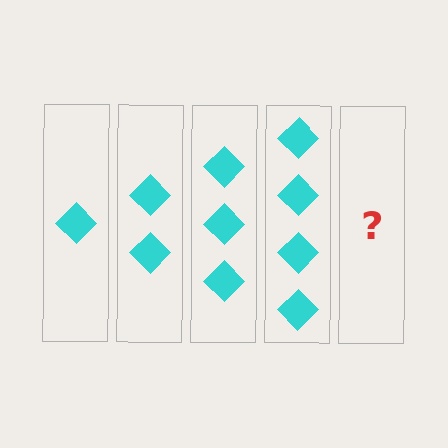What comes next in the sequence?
The next element should be 5 diamonds.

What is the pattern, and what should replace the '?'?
The pattern is that each step adds one more diamond. The '?' should be 5 diamonds.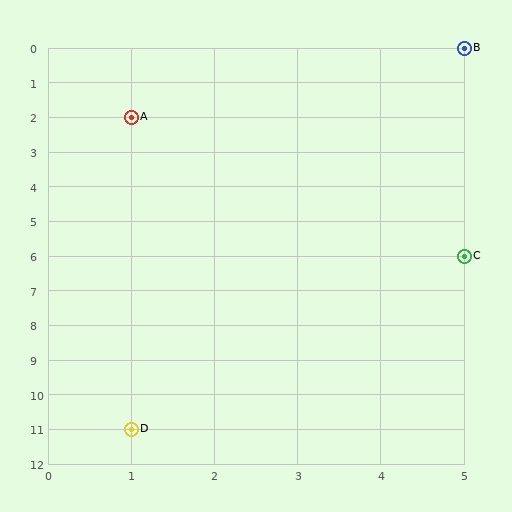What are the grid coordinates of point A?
Point A is at grid coordinates (1, 2).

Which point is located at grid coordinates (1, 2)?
Point A is at (1, 2).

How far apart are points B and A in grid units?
Points B and A are 4 columns and 2 rows apart (about 4.5 grid units diagonally).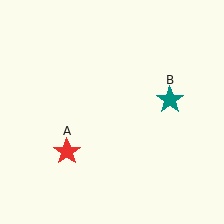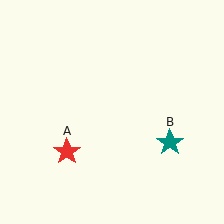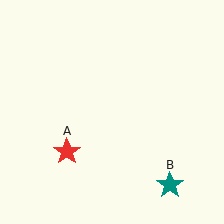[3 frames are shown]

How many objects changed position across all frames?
1 object changed position: teal star (object B).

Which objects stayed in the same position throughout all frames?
Red star (object A) remained stationary.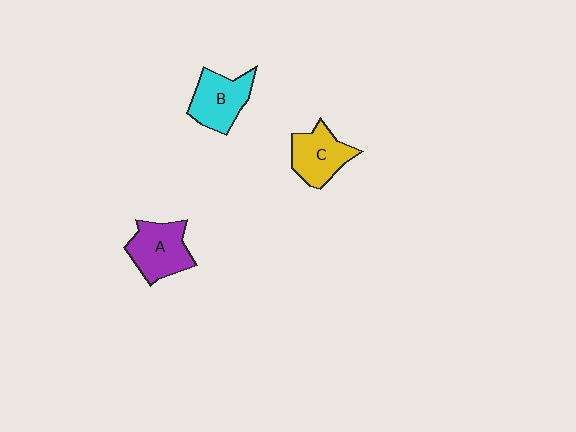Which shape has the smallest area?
Shape C (yellow).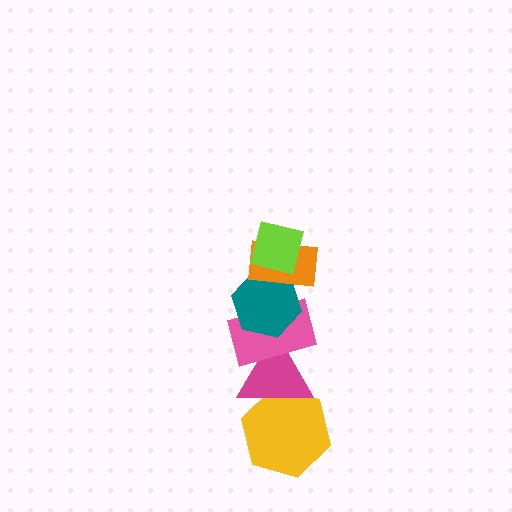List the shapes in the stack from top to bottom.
From top to bottom: the lime square, the orange rectangle, the teal hexagon, the pink rectangle, the magenta triangle, the yellow hexagon.